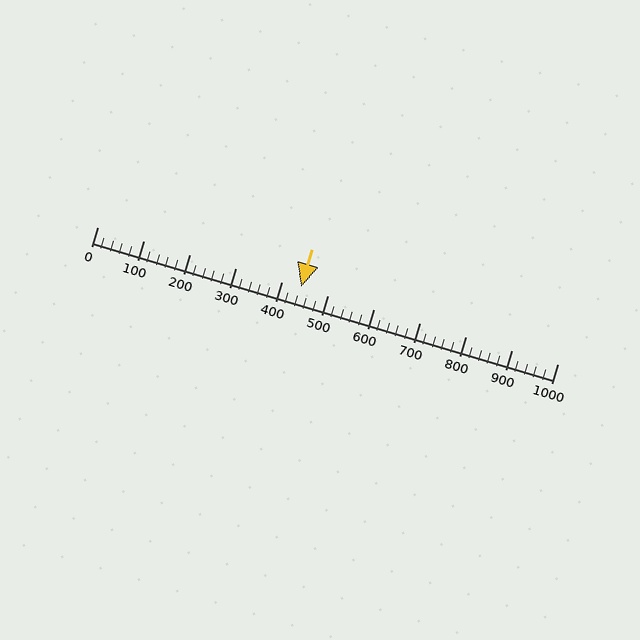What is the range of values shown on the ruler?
The ruler shows values from 0 to 1000.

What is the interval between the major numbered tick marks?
The major tick marks are spaced 100 units apart.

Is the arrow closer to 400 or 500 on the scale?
The arrow is closer to 400.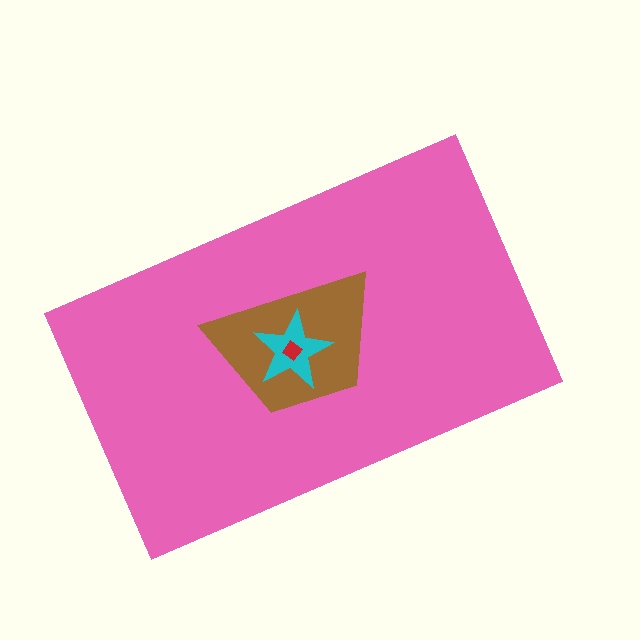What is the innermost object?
The red diamond.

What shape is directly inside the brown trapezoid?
The cyan star.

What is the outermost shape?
The pink rectangle.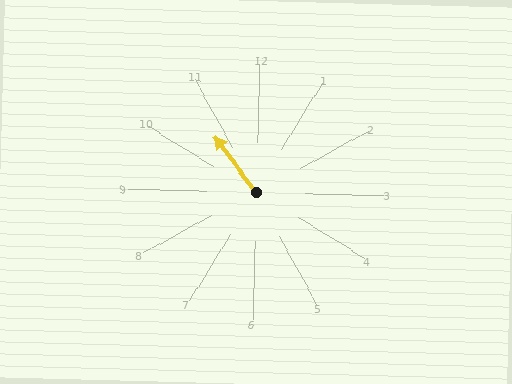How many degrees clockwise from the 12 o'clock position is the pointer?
Approximately 322 degrees.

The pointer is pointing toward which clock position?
Roughly 11 o'clock.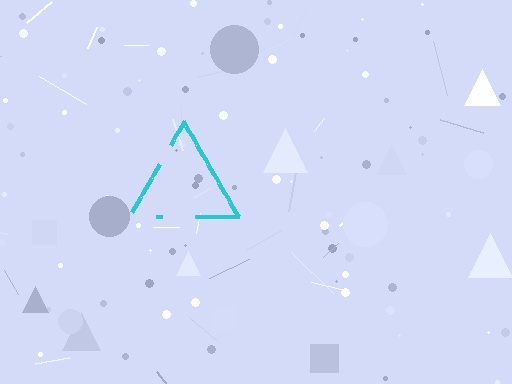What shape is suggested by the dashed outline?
The dashed outline suggests a triangle.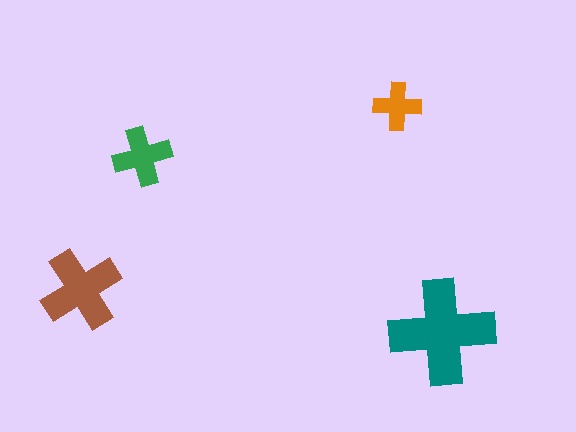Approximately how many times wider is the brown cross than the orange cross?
About 1.5 times wider.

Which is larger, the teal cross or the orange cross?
The teal one.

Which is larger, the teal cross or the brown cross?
The teal one.